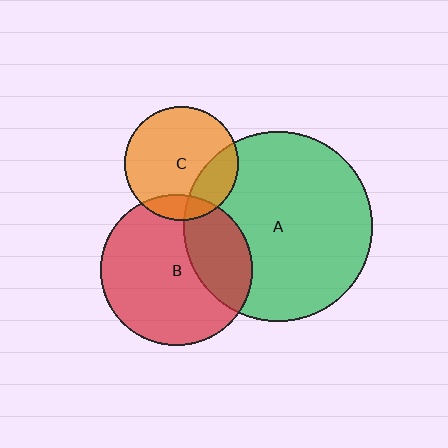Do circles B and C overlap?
Yes.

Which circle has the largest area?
Circle A (green).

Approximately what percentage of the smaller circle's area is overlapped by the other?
Approximately 15%.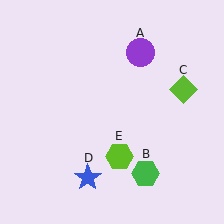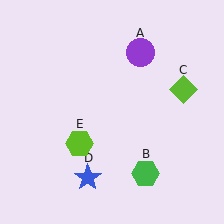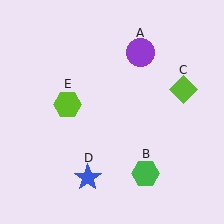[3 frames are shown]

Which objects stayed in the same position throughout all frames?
Purple circle (object A) and green hexagon (object B) and lime diamond (object C) and blue star (object D) remained stationary.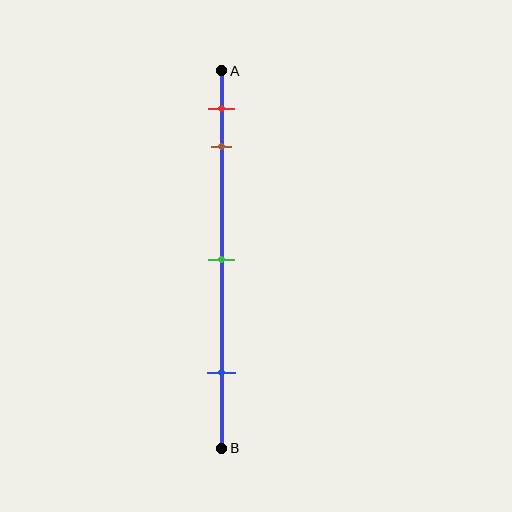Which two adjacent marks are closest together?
The red and brown marks are the closest adjacent pair.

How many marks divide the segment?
There are 4 marks dividing the segment.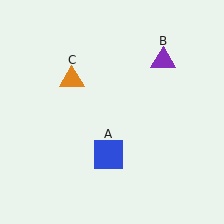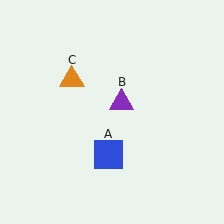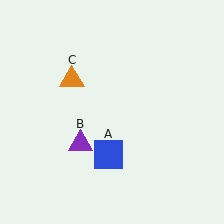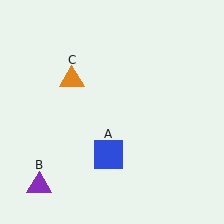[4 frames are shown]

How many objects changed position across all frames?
1 object changed position: purple triangle (object B).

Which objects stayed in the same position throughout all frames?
Blue square (object A) and orange triangle (object C) remained stationary.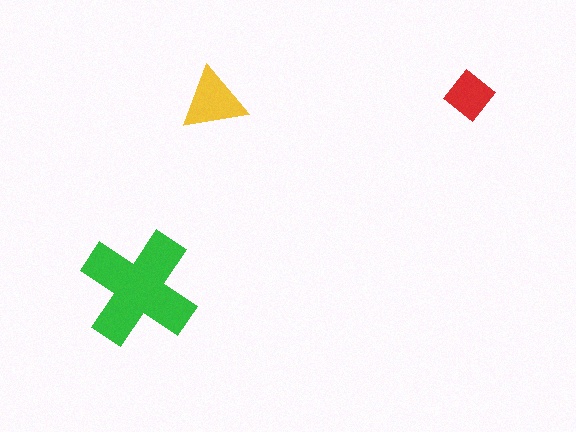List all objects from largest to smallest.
The green cross, the yellow triangle, the red diamond.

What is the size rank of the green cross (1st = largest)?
1st.